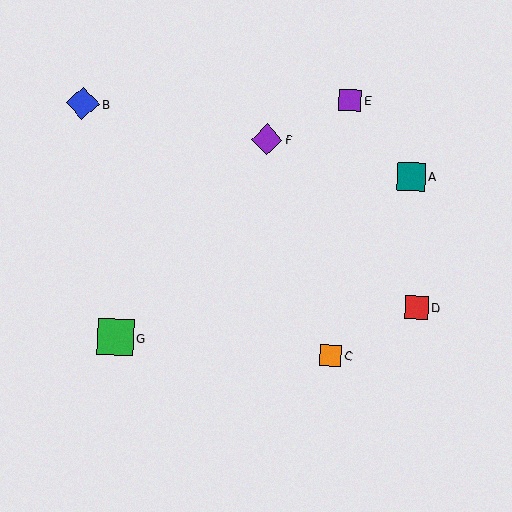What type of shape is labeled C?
Shape C is an orange square.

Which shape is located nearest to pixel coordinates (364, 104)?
The purple square (labeled E) at (350, 100) is nearest to that location.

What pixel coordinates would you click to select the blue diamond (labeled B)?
Click at (83, 103) to select the blue diamond B.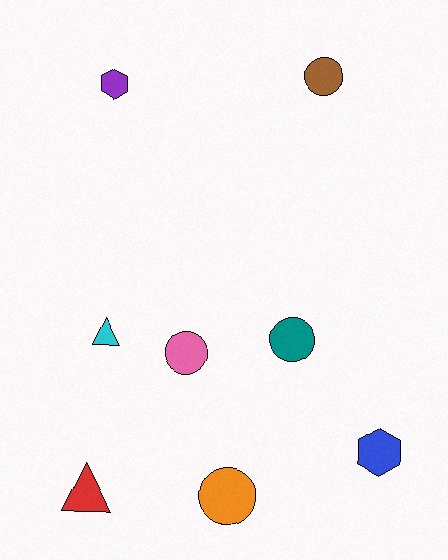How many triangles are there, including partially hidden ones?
There are 2 triangles.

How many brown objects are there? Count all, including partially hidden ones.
There is 1 brown object.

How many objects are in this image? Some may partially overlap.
There are 8 objects.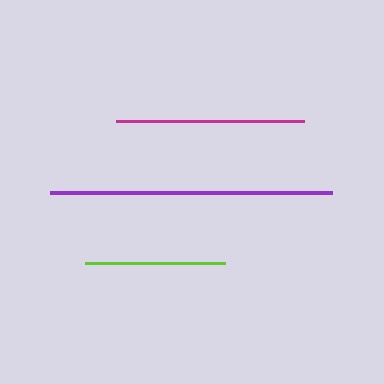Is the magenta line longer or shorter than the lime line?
The magenta line is longer than the lime line.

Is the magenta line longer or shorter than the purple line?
The purple line is longer than the magenta line.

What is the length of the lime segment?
The lime segment is approximately 140 pixels long.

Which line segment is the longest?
The purple line is the longest at approximately 282 pixels.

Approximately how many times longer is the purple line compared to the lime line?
The purple line is approximately 2.0 times the length of the lime line.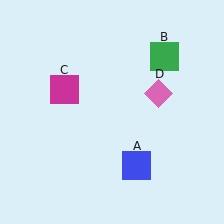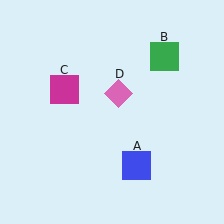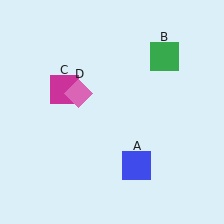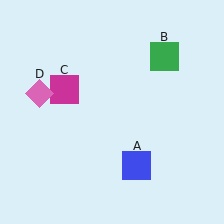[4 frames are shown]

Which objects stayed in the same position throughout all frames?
Blue square (object A) and green square (object B) and magenta square (object C) remained stationary.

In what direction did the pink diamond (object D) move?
The pink diamond (object D) moved left.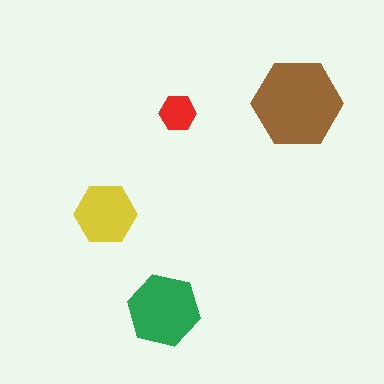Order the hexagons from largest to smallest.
the brown one, the green one, the yellow one, the red one.